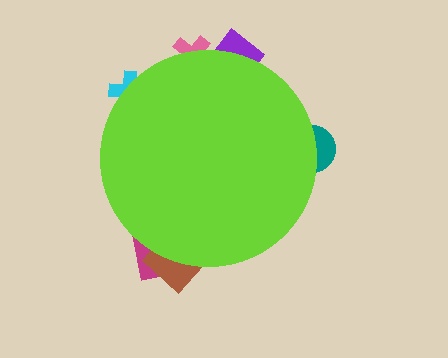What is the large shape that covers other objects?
A lime circle.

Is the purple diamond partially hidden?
Yes, the purple diamond is partially hidden behind the lime circle.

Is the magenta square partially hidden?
Yes, the magenta square is partially hidden behind the lime circle.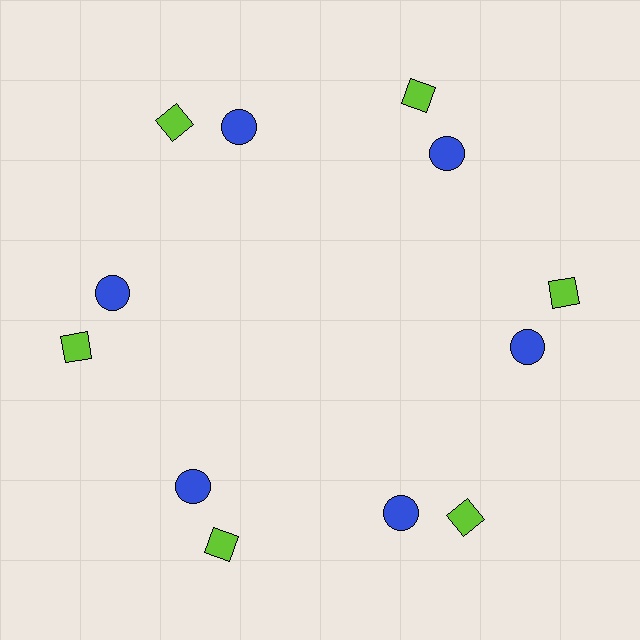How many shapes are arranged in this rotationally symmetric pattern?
There are 12 shapes, arranged in 6 groups of 2.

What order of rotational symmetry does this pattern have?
This pattern has 6-fold rotational symmetry.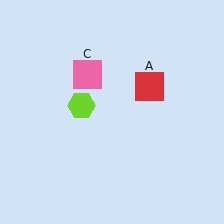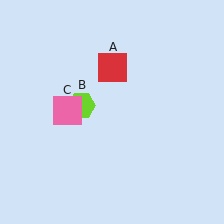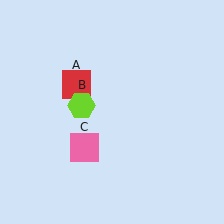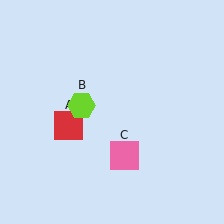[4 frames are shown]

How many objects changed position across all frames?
2 objects changed position: red square (object A), pink square (object C).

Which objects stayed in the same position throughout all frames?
Lime hexagon (object B) remained stationary.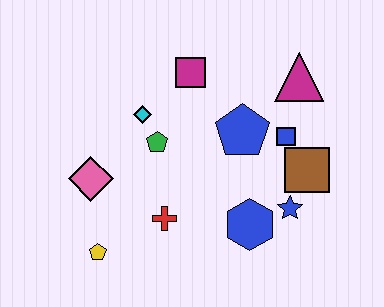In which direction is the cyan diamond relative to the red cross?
The cyan diamond is above the red cross.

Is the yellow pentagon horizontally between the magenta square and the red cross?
No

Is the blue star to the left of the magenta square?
No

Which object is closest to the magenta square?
The cyan diamond is closest to the magenta square.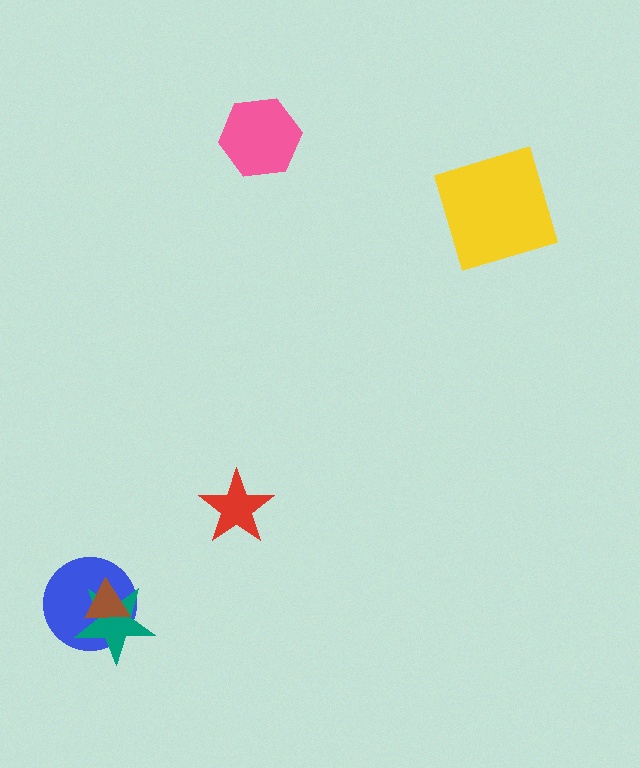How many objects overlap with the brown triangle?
2 objects overlap with the brown triangle.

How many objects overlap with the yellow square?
0 objects overlap with the yellow square.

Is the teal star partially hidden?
Yes, it is partially covered by another shape.